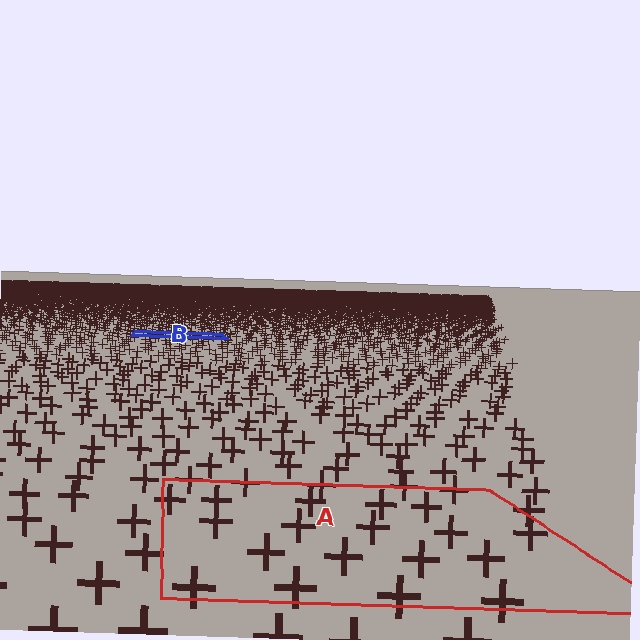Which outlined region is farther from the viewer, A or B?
Region B is farther from the viewer — the texture elements inside it appear smaller and more densely packed.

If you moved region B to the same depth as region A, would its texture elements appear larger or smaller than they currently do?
They would appear larger. At a closer depth, the same texture elements are projected at a bigger on-screen size.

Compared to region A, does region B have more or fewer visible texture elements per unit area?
Region B has more texture elements per unit area — they are packed more densely because it is farther away.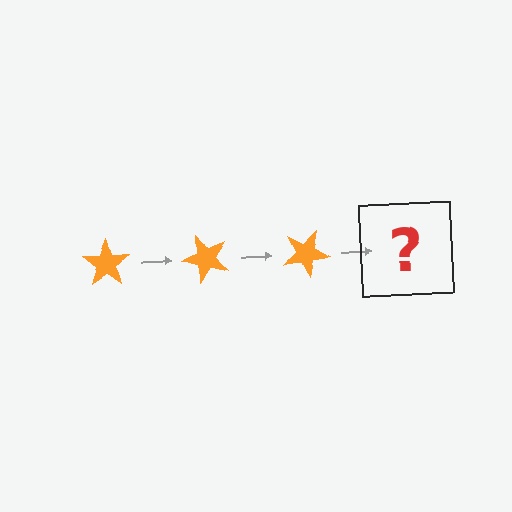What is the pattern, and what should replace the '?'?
The pattern is that the star rotates 50 degrees each step. The '?' should be an orange star rotated 150 degrees.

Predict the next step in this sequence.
The next step is an orange star rotated 150 degrees.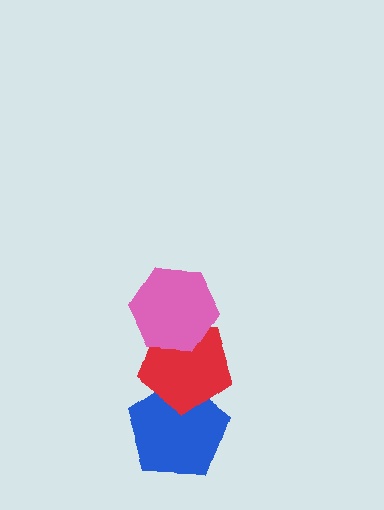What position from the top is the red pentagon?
The red pentagon is 2nd from the top.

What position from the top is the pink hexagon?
The pink hexagon is 1st from the top.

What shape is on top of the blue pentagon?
The red pentagon is on top of the blue pentagon.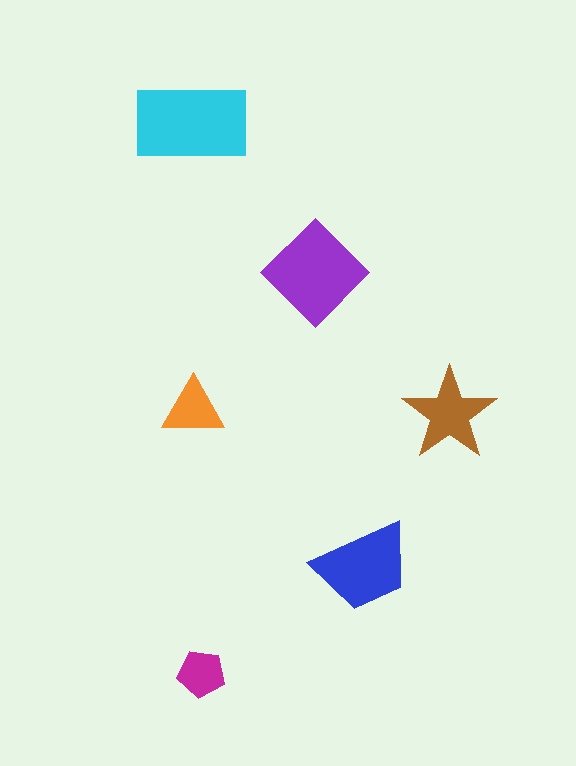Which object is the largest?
The cyan rectangle.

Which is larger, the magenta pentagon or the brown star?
The brown star.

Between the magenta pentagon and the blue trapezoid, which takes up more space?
The blue trapezoid.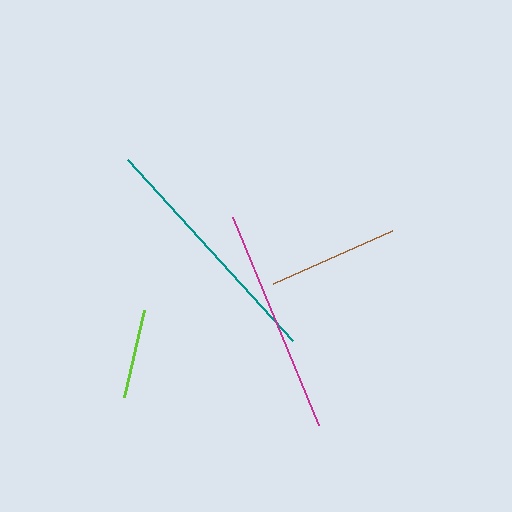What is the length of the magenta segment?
The magenta segment is approximately 225 pixels long.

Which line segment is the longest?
The teal line is the longest at approximately 245 pixels.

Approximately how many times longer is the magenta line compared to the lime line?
The magenta line is approximately 2.5 times the length of the lime line.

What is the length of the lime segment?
The lime segment is approximately 90 pixels long.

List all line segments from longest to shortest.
From longest to shortest: teal, magenta, brown, lime.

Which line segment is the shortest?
The lime line is the shortest at approximately 90 pixels.